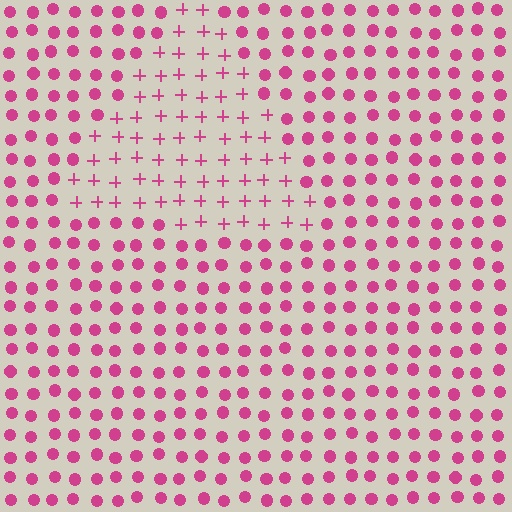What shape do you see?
I see a triangle.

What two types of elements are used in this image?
The image uses plus signs inside the triangle region and circles outside it.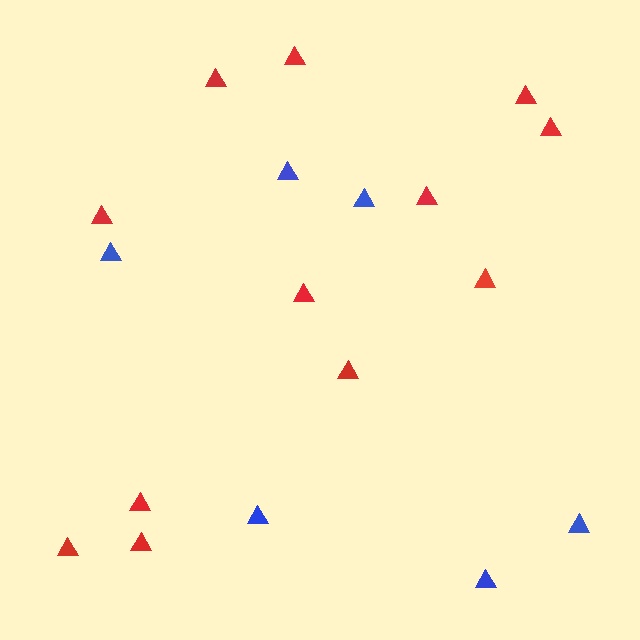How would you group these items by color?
There are 2 groups: one group of red triangles (12) and one group of blue triangles (6).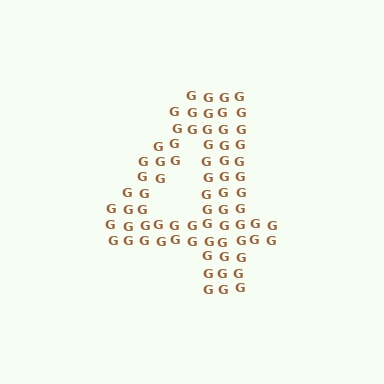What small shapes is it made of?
It is made of small letter G's.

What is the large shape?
The large shape is the digit 4.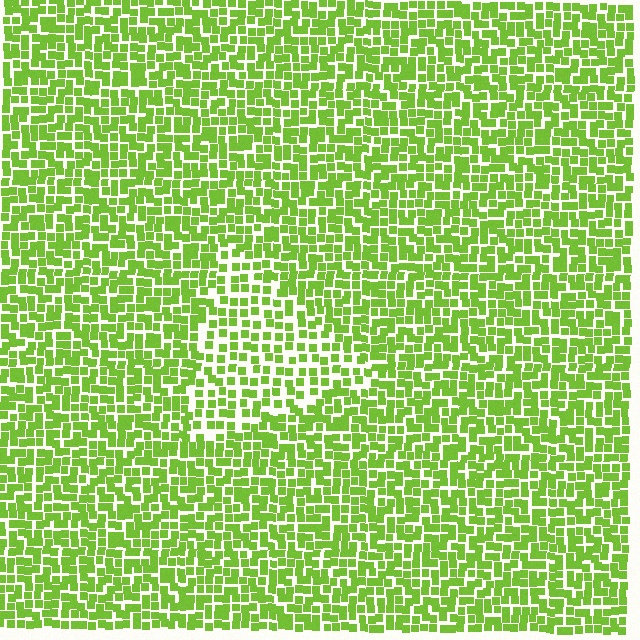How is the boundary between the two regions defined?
The boundary is defined by a change in element density (approximately 1.6x ratio). All elements are the same color, size, and shape.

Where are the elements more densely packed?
The elements are more densely packed outside the triangle boundary.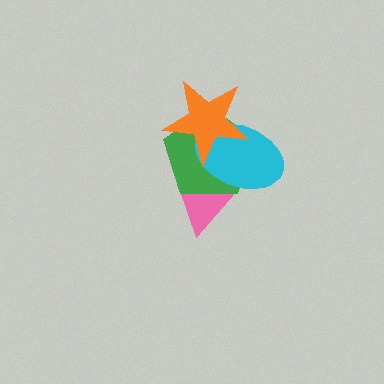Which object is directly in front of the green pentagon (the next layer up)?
The cyan ellipse is directly in front of the green pentagon.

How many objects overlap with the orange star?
3 objects overlap with the orange star.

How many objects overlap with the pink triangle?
3 objects overlap with the pink triangle.